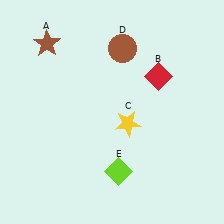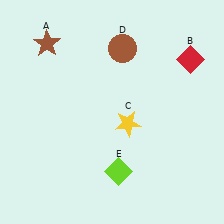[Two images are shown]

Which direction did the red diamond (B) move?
The red diamond (B) moved right.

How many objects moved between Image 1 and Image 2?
1 object moved between the two images.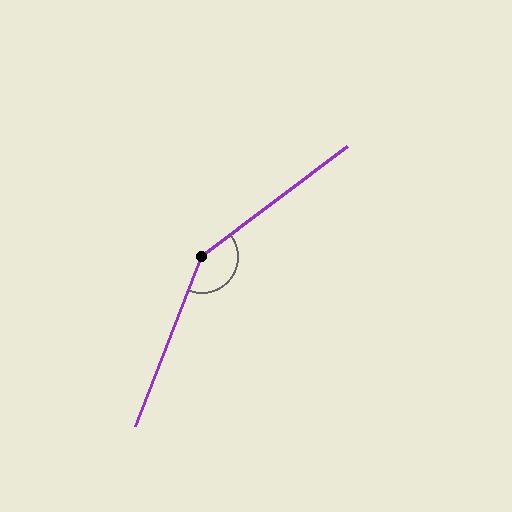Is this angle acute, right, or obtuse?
It is obtuse.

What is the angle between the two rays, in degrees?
Approximately 148 degrees.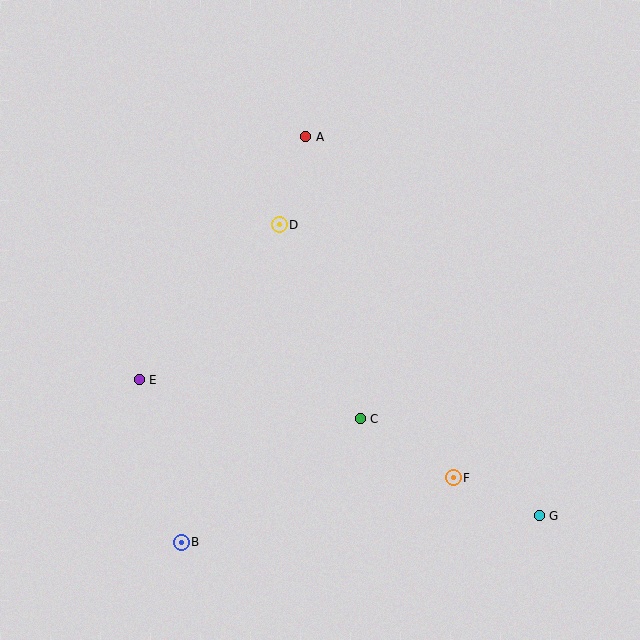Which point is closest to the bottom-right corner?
Point G is closest to the bottom-right corner.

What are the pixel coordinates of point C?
Point C is at (360, 419).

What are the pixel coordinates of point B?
Point B is at (181, 542).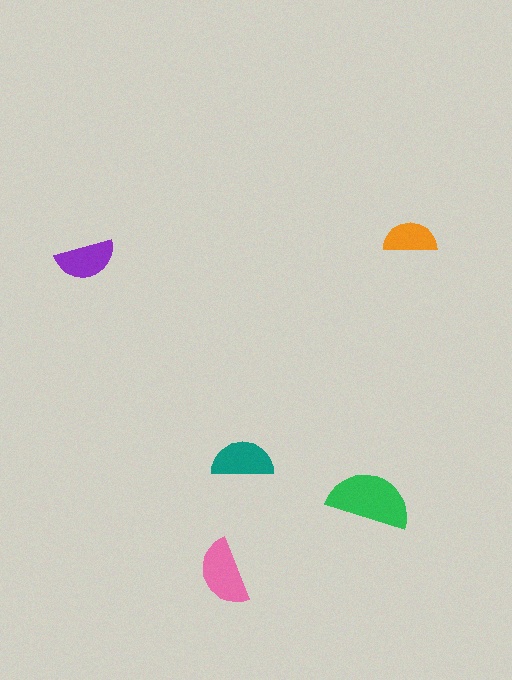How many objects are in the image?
There are 5 objects in the image.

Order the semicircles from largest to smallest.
the green one, the pink one, the teal one, the purple one, the orange one.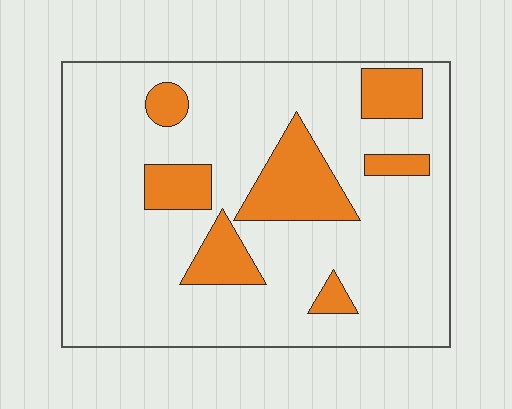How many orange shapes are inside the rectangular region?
7.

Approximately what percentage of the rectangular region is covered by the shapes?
Approximately 20%.